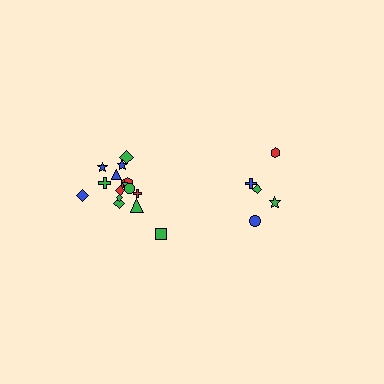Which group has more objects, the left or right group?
The left group.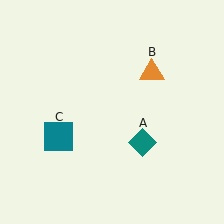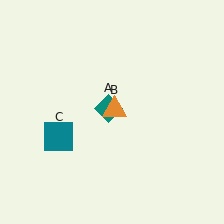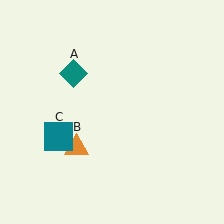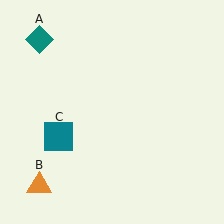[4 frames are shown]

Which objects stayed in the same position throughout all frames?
Teal square (object C) remained stationary.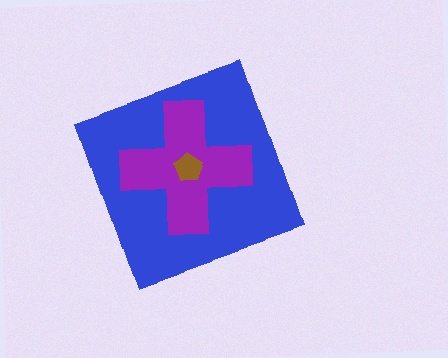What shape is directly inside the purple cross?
The brown pentagon.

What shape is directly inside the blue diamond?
The purple cross.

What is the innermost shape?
The brown pentagon.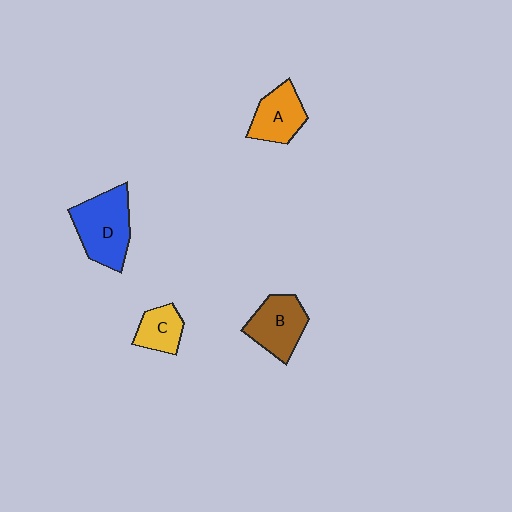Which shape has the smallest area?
Shape C (yellow).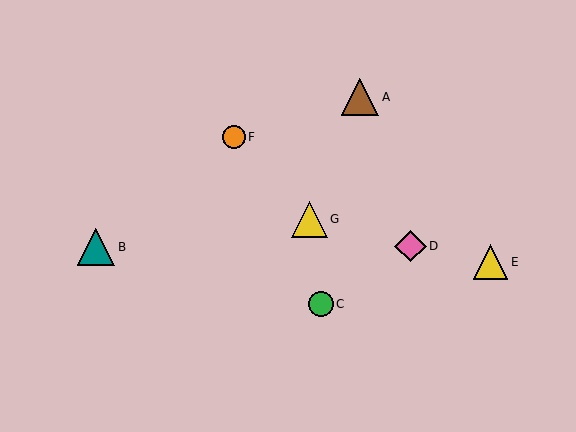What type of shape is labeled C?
Shape C is a green circle.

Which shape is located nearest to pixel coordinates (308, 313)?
The green circle (labeled C) at (321, 304) is nearest to that location.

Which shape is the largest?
The teal triangle (labeled B) is the largest.